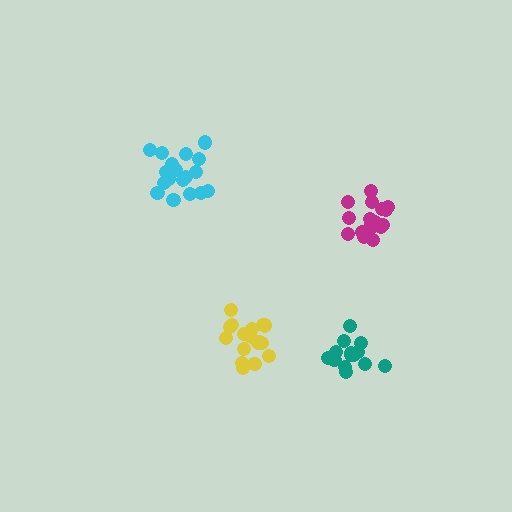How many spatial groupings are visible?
There are 4 spatial groupings.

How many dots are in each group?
Group 1: 20 dots, Group 2: 18 dots, Group 3: 17 dots, Group 4: 14 dots (69 total).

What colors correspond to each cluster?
The clusters are colored: cyan, magenta, yellow, teal.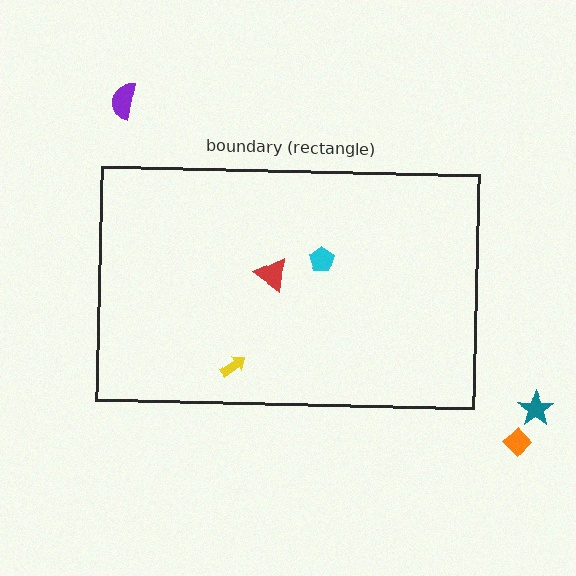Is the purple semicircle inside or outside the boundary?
Outside.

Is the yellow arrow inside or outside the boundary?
Inside.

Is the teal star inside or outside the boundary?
Outside.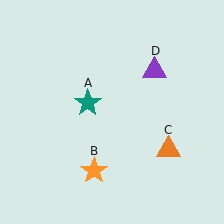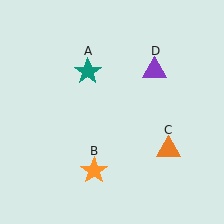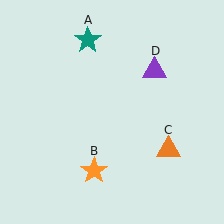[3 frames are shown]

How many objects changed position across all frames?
1 object changed position: teal star (object A).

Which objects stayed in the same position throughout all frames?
Orange star (object B) and orange triangle (object C) and purple triangle (object D) remained stationary.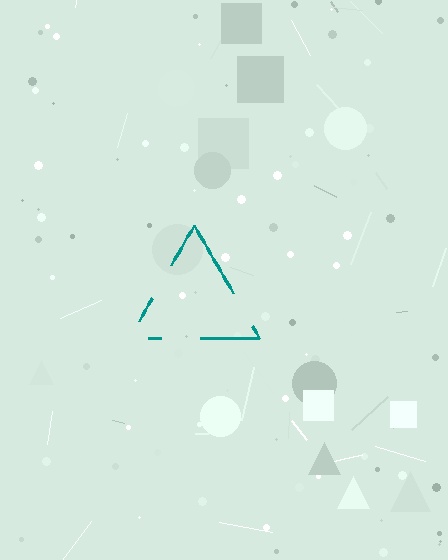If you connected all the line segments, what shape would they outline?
They would outline a triangle.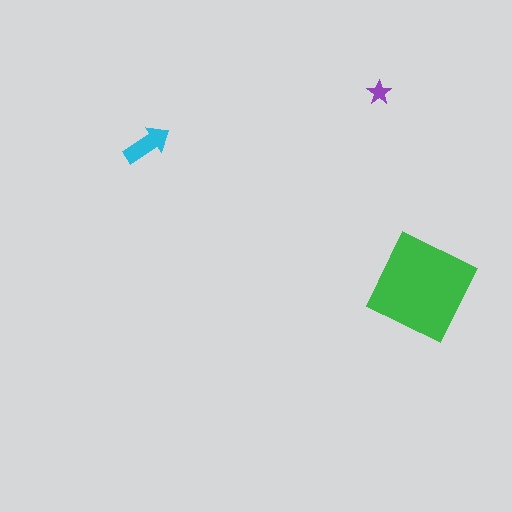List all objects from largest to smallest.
The green square, the cyan arrow, the purple star.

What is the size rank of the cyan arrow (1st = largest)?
2nd.